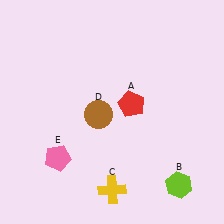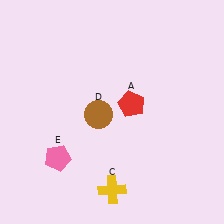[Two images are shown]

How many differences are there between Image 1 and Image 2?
There is 1 difference between the two images.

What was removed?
The lime hexagon (B) was removed in Image 2.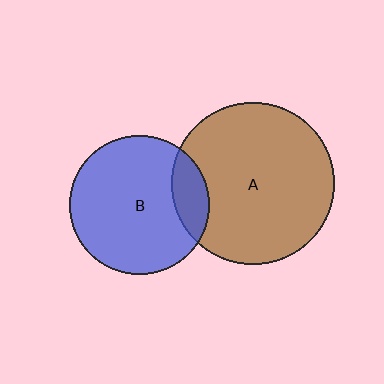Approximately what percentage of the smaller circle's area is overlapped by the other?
Approximately 15%.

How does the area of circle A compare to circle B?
Approximately 1.3 times.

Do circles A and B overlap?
Yes.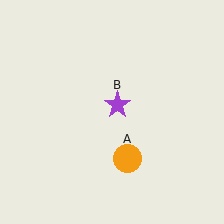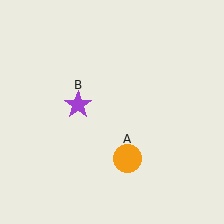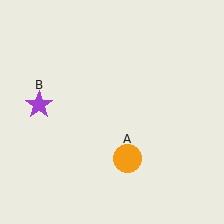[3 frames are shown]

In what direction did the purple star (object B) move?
The purple star (object B) moved left.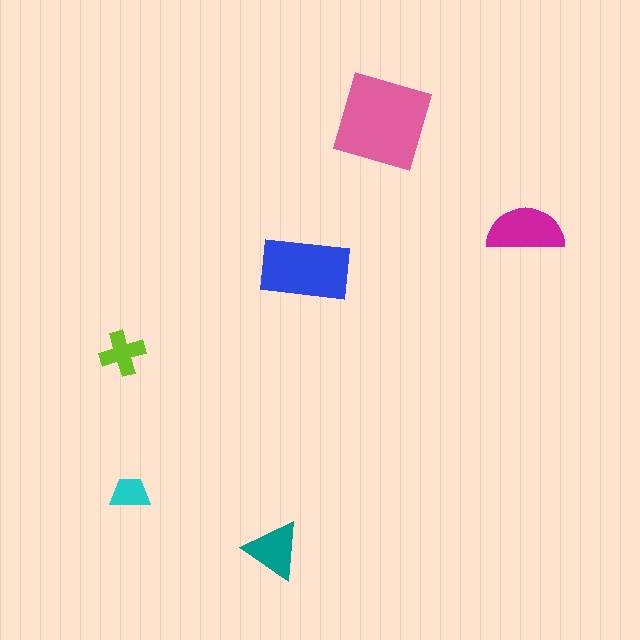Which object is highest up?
The pink diamond is topmost.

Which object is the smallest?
The cyan trapezoid.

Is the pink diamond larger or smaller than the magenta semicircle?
Larger.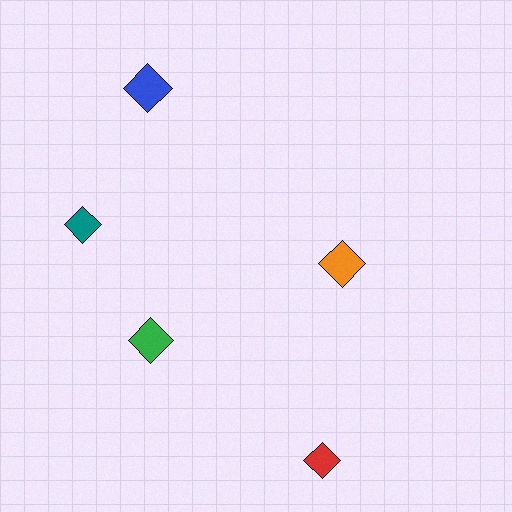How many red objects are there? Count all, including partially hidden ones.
There is 1 red object.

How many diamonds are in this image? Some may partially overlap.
There are 5 diamonds.